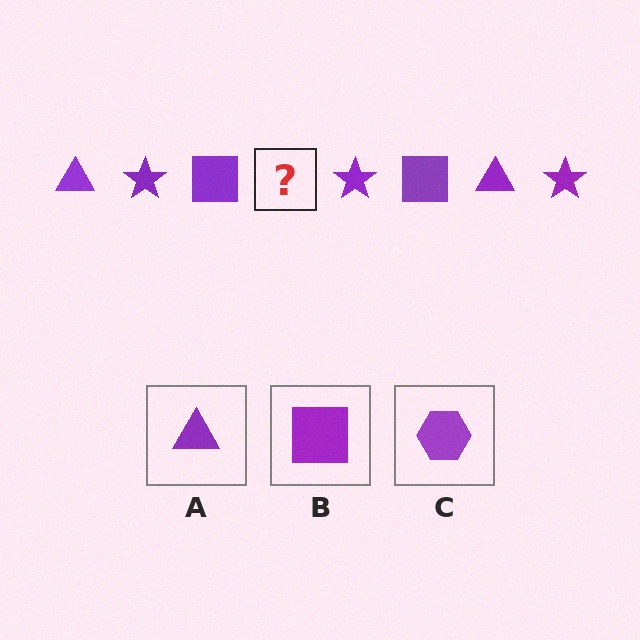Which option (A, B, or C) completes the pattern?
A.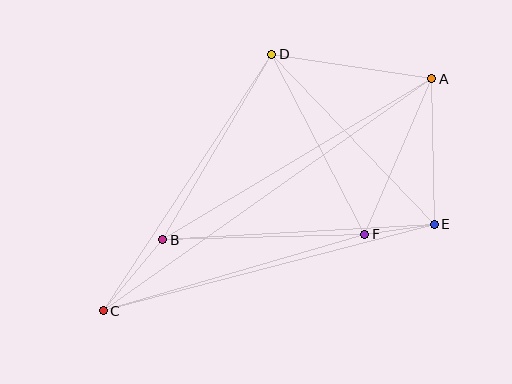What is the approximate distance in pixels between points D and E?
The distance between D and E is approximately 235 pixels.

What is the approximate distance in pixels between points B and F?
The distance between B and F is approximately 202 pixels.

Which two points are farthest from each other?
Points A and C are farthest from each other.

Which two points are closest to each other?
Points E and F are closest to each other.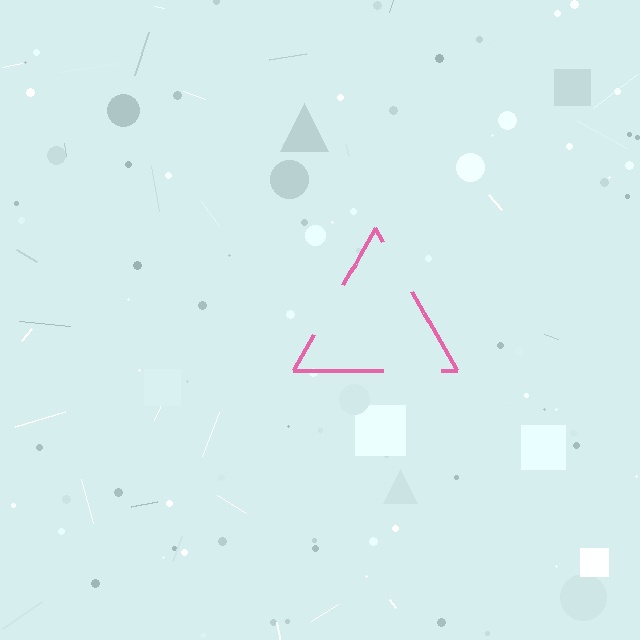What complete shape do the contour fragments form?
The contour fragments form a triangle.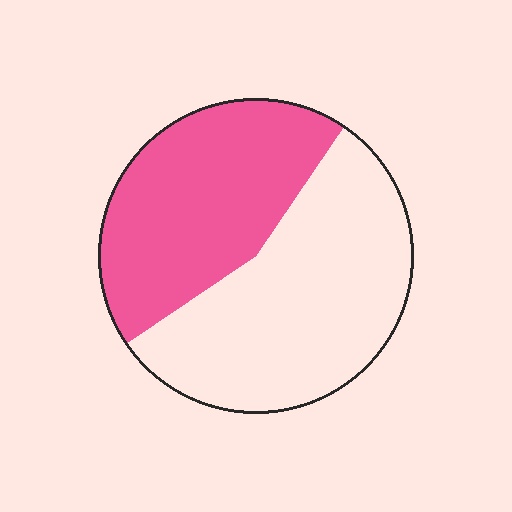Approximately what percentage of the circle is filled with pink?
Approximately 45%.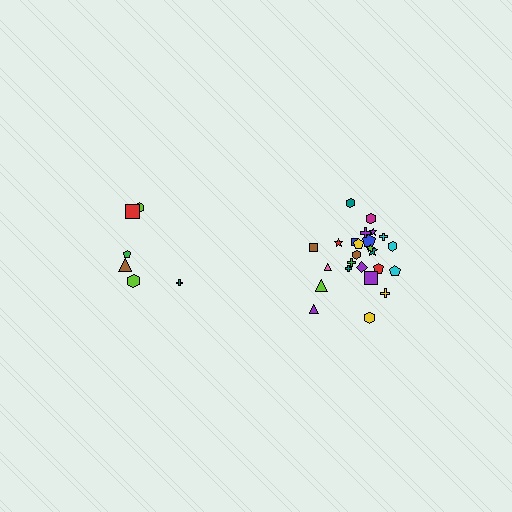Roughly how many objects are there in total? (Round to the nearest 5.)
Roughly 30 objects in total.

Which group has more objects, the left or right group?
The right group.